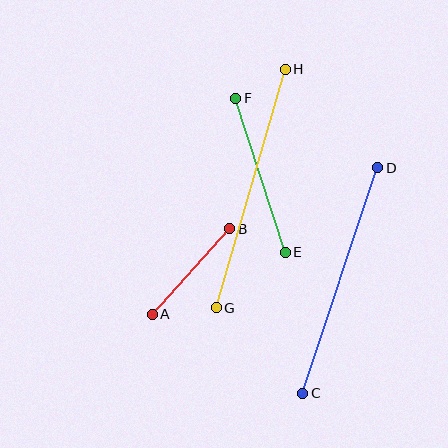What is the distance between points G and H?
The distance is approximately 248 pixels.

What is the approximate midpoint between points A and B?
The midpoint is at approximately (191, 272) pixels.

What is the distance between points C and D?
The distance is approximately 237 pixels.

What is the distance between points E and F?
The distance is approximately 162 pixels.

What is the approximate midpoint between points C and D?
The midpoint is at approximately (340, 280) pixels.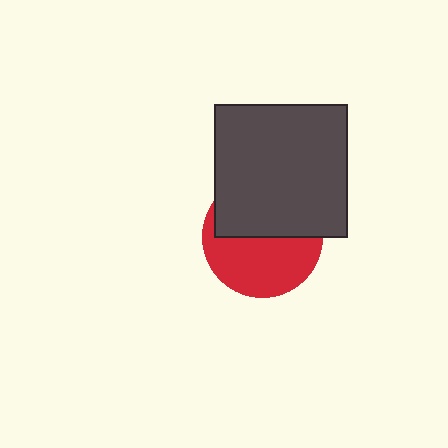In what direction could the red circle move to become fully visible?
The red circle could move down. That would shift it out from behind the dark gray square entirely.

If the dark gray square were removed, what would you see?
You would see the complete red circle.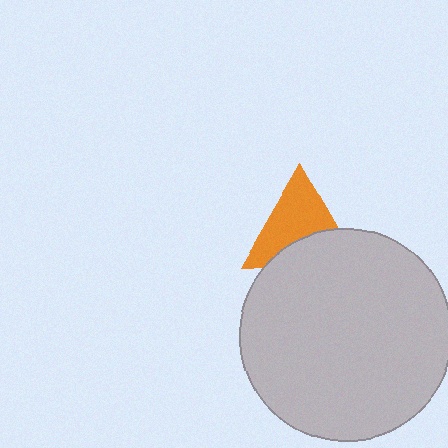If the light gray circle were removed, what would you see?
You would see the complete orange triangle.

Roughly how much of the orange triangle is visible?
About half of it is visible (roughly 61%).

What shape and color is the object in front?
The object in front is a light gray circle.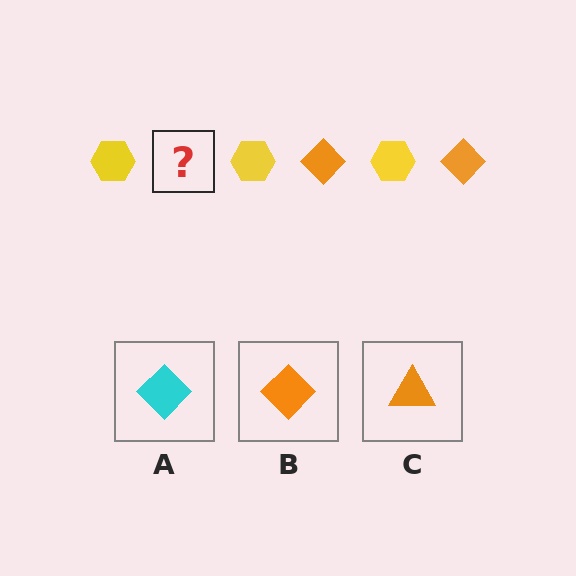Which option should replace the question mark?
Option B.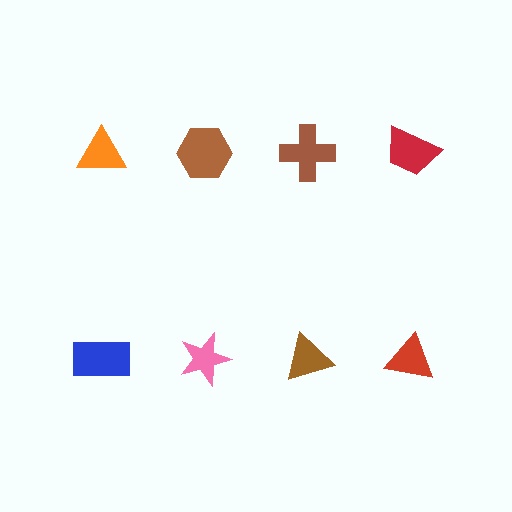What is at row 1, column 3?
A brown cross.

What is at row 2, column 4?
A red triangle.